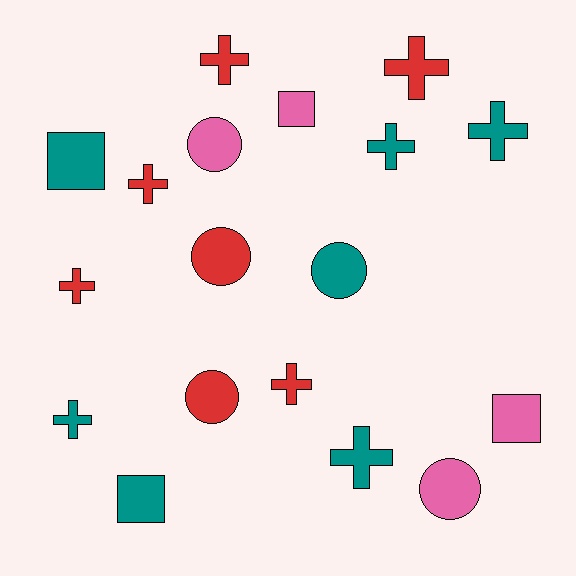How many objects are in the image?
There are 18 objects.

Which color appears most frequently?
Teal, with 7 objects.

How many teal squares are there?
There are 2 teal squares.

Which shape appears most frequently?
Cross, with 9 objects.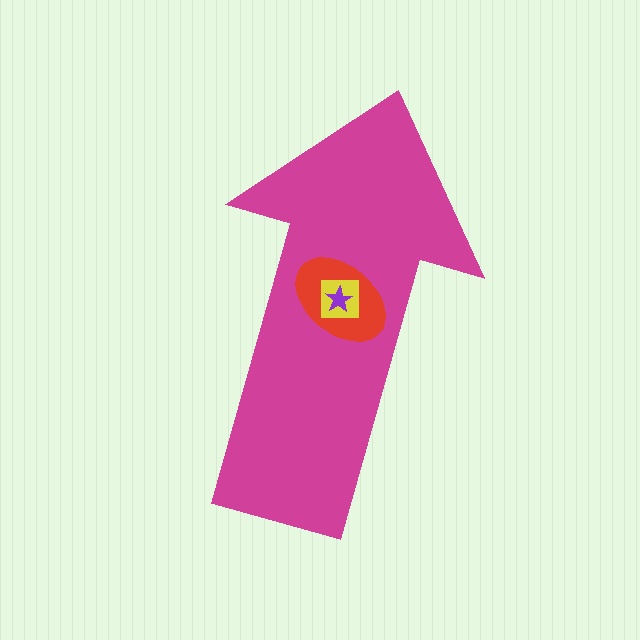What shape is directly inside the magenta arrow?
The red ellipse.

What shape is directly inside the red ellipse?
The yellow square.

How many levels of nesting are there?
4.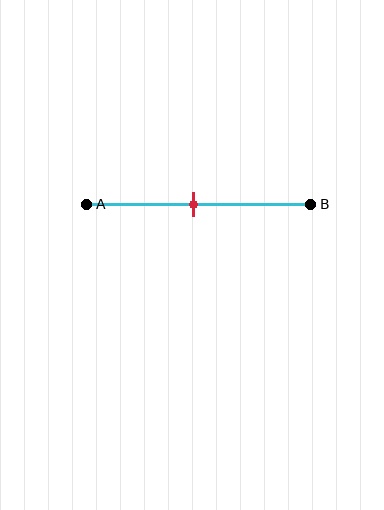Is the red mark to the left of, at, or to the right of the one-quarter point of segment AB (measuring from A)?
The red mark is to the right of the one-quarter point of segment AB.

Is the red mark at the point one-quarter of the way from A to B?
No, the mark is at about 50% from A, not at the 25% one-quarter point.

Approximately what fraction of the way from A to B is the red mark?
The red mark is approximately 50% of the way from A to B.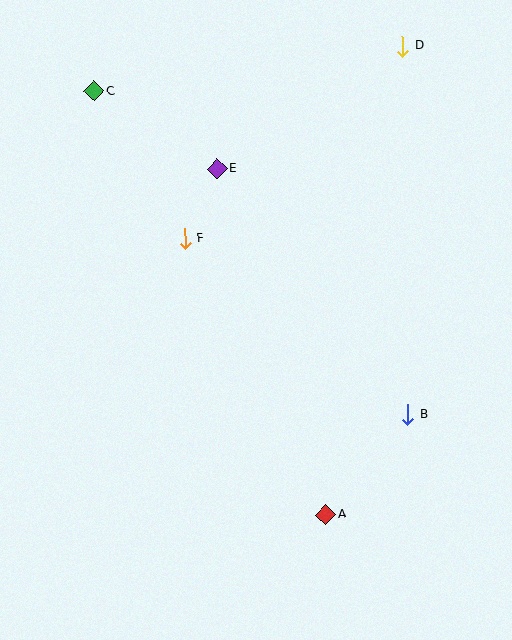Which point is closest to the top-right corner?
Point D is closest to the top-right corner.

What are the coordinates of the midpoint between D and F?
The midpoint between D and F is at (294, 142).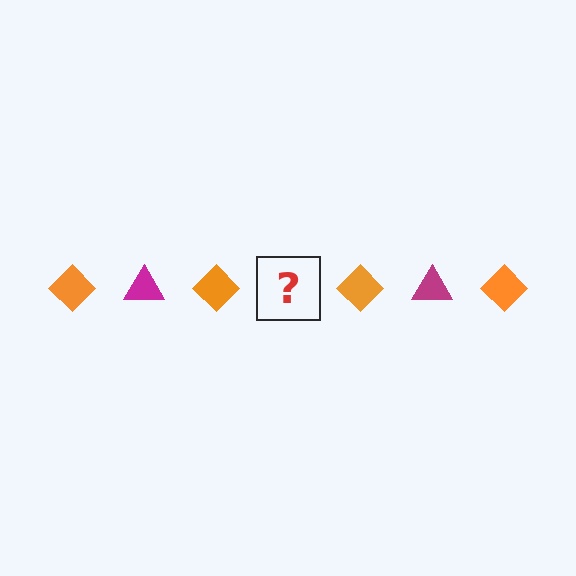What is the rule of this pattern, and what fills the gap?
The rule is that the pattern alternates between orange diamond and magenta triangle. The gap should be filled with a magenta triangle.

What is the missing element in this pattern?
The missing element is a magenta triangle.